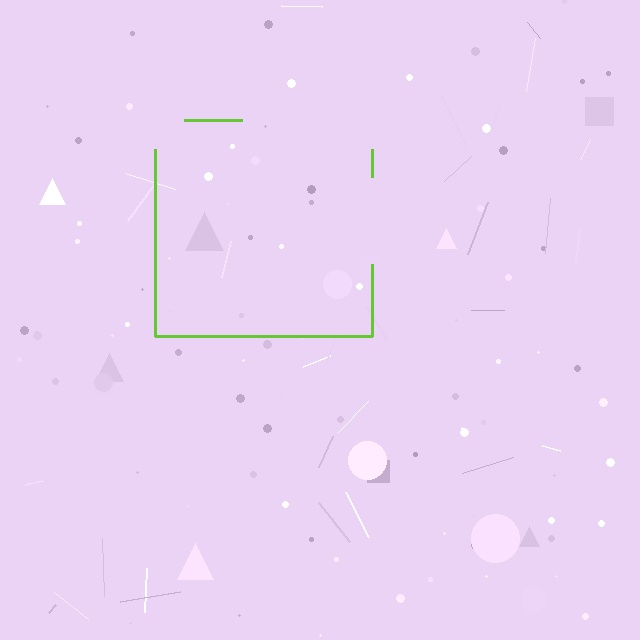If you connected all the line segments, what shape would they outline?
They would outline a square.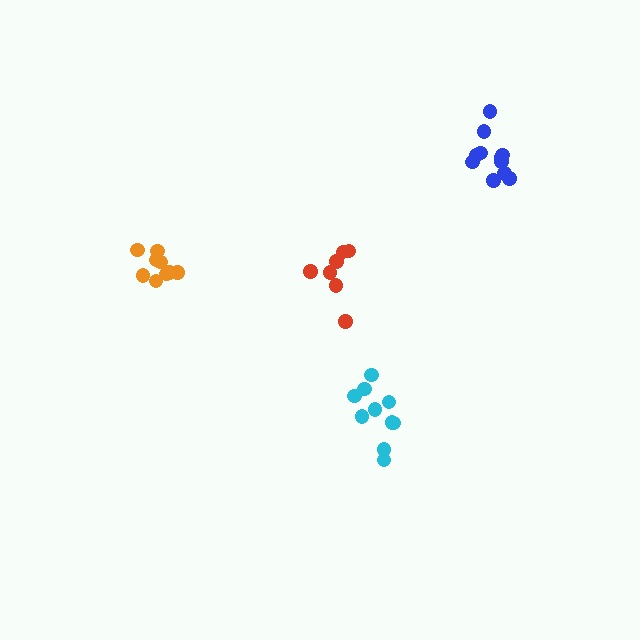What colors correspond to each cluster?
The clusters are colored: cyan, blue, orange, red.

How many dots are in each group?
Group 1: 10 dots, Group 2: 11 dots, Group 3: 9 dots, Group 4: 7 dots (37 total).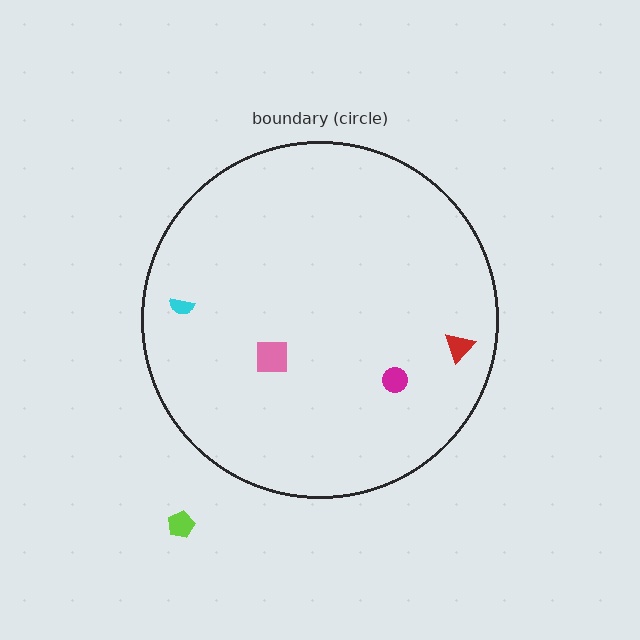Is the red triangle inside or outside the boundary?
Inside.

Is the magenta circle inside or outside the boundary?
Inside.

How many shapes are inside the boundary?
4 inside, 1 outside.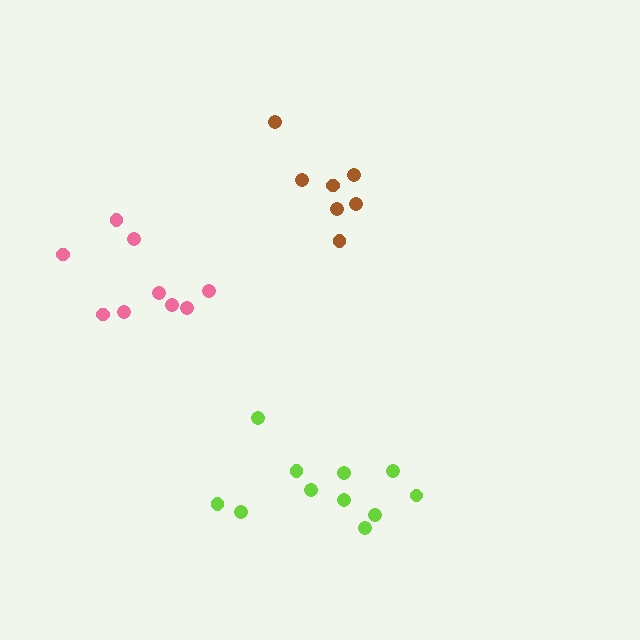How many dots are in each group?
Group 1: 7 dots, Group 2: 11 dots, Group 3: 9 dots (27 total).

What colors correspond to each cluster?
The clusters are colored: brown, lime, pink.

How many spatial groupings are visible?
There are 3 spatial groupings.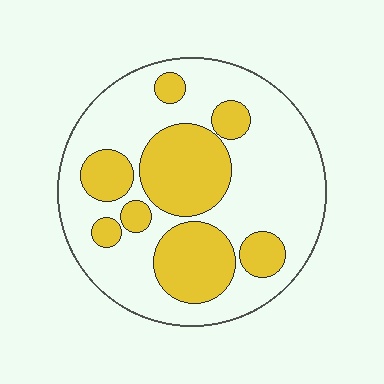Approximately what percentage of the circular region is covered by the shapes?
Approximately 35%.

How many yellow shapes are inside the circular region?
8.